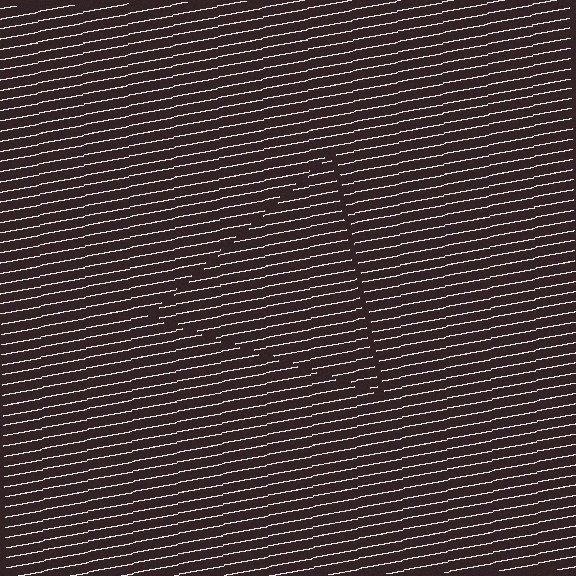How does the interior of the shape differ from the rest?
The interior of the shape contains the same grating, shifted by half a period — the contour is defined by the phase discontinuity where line-ends from the inner and outer gratings abut.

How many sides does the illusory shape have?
3 sides — the line-ends trace a triangle.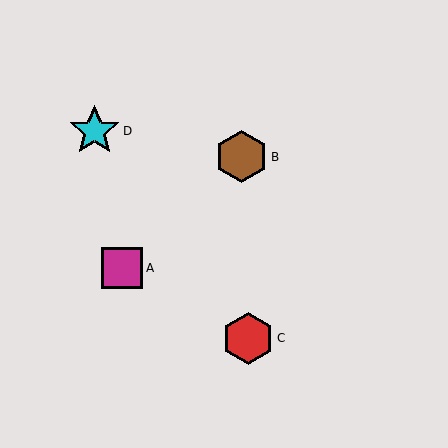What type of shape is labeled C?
Shape C is a red hexagon.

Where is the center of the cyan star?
The center of the cyan star is at (94, 131).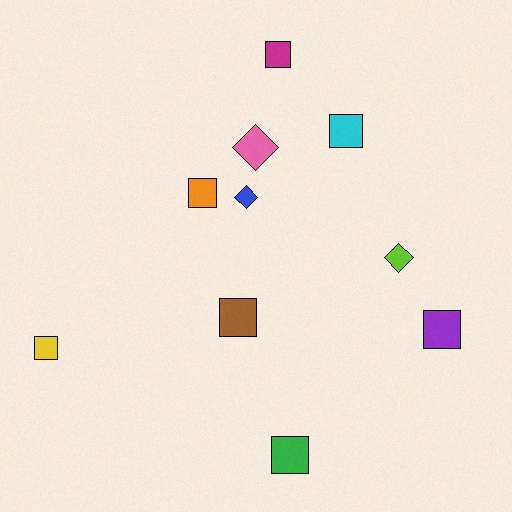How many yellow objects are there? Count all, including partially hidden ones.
There is 1 yellow object.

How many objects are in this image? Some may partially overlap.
There are 10 objects.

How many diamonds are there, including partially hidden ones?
There are 3 diamonds.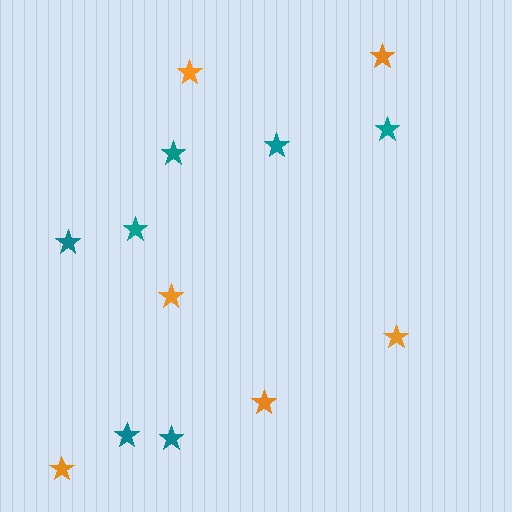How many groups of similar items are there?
There are 2 groups: one group of teal stars (7) and one group of orange stars (6).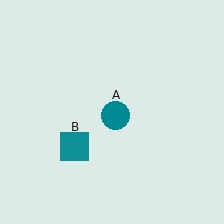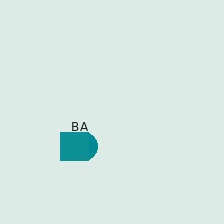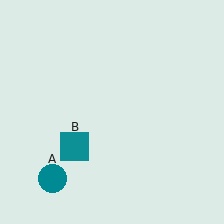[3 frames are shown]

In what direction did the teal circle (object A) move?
The teal circle (object A) moved down and to the left.